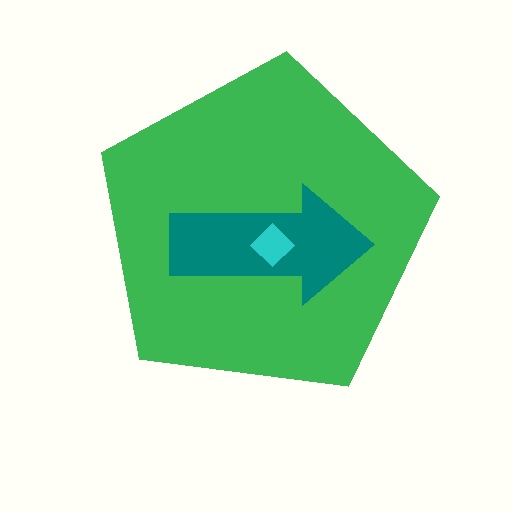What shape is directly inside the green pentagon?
The teal arrow.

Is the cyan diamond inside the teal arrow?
Yes.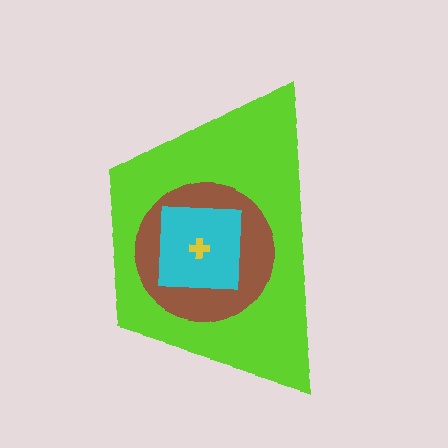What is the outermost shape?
The lime trapezoid.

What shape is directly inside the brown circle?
The cyan square.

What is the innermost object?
The yellow cross.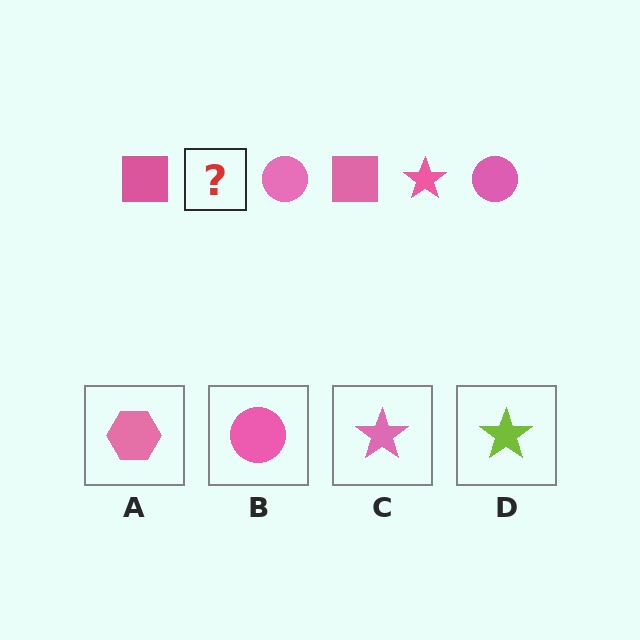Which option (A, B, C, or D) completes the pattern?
C.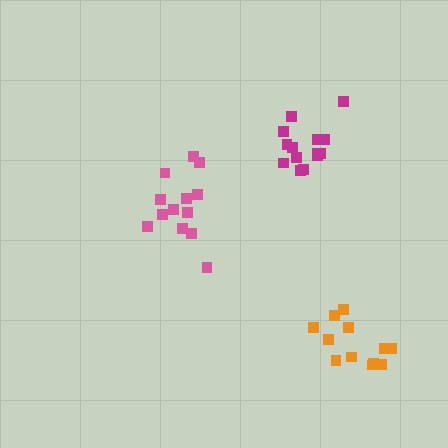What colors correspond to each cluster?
The clusters are colored: pink, magenta, orange.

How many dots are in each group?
Group 1: 13 dots, Group 2: 14 dots, Group 3: 12 dots (39 total).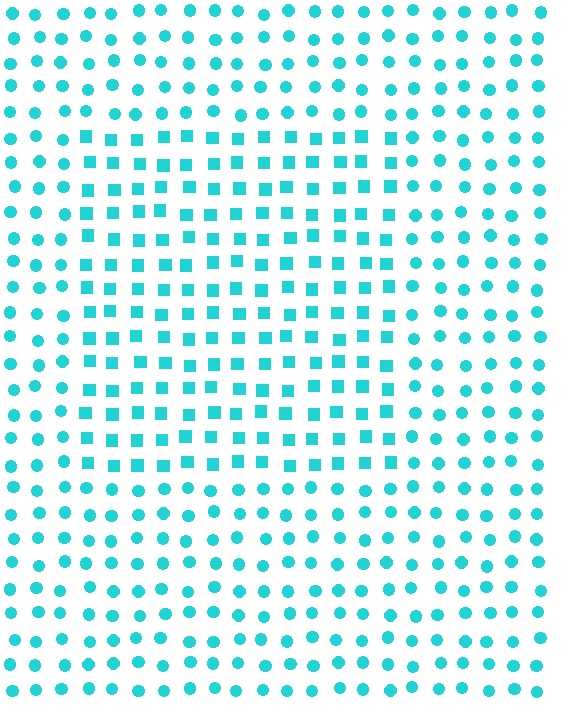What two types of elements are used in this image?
The image uses squares inside the rectangle region and circles outside it.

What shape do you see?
I see a rectangle.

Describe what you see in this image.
The image is filled with small cyan elements arranged in a uniform grid. A rectangle-shaped region contains squares, while the surrounding area contains circles. The boundary is defined purely by the change in element shape.